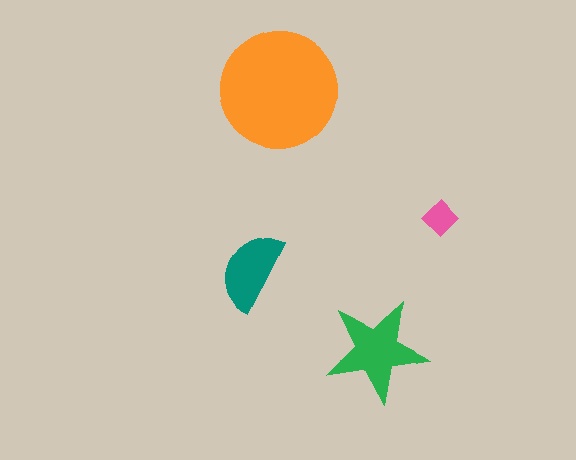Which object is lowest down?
The green star is bottommost.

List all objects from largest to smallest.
The orange circle, the green star, the teal semicircle, the pink diamond.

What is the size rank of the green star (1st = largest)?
2nd.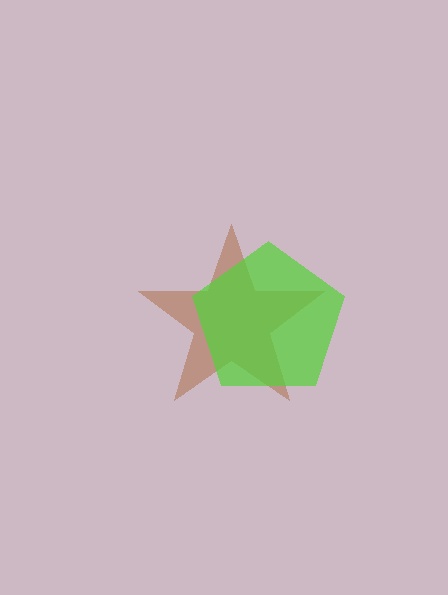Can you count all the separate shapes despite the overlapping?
Yes, there are 2 separate shapes.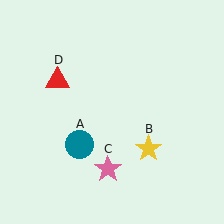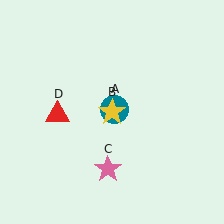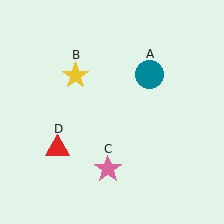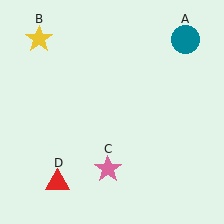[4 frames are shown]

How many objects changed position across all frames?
3 objects changed position: teal circle (object A), yellow star (object B), red triangle (object D).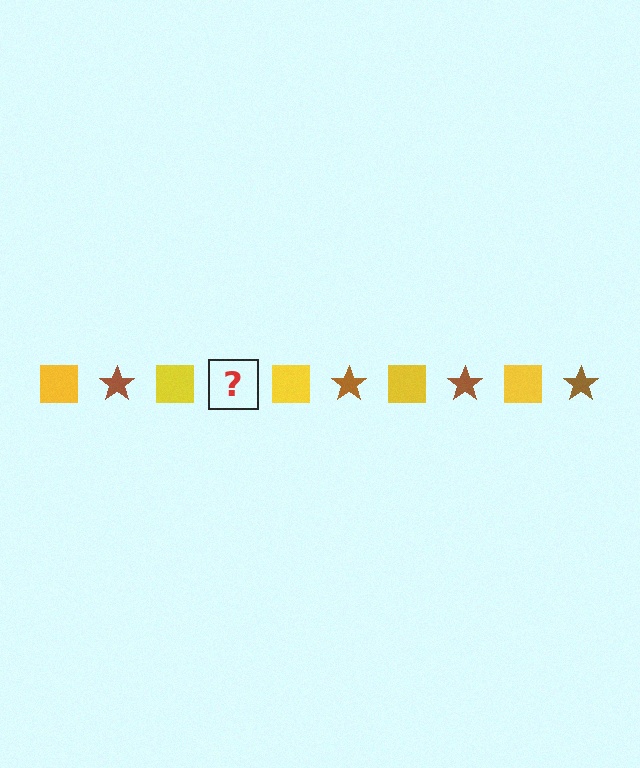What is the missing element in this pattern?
The missing element is a brown star.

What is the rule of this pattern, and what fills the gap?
The rule is that the pattern alternates between yellow square and brown star. The gap should be filled with a brown star.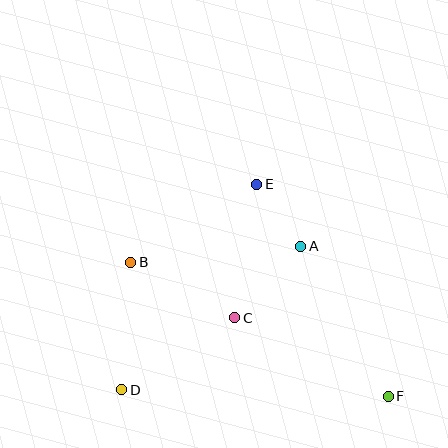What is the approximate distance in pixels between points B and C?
The distance between B and C is approximately 118 pixels.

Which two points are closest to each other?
Points A and E are closest to each other.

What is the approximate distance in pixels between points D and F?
The distance between D and F is approximately 267 pixels.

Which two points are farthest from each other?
Points B and F are farthest from each other.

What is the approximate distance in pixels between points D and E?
The distance between D and E is approximately 246 pixels.